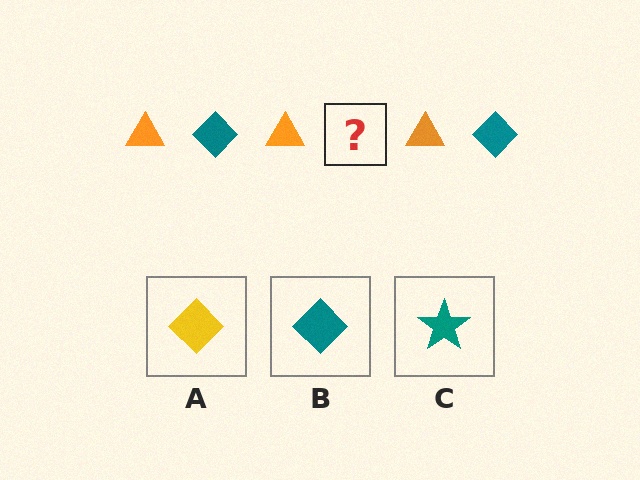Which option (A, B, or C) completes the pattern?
B.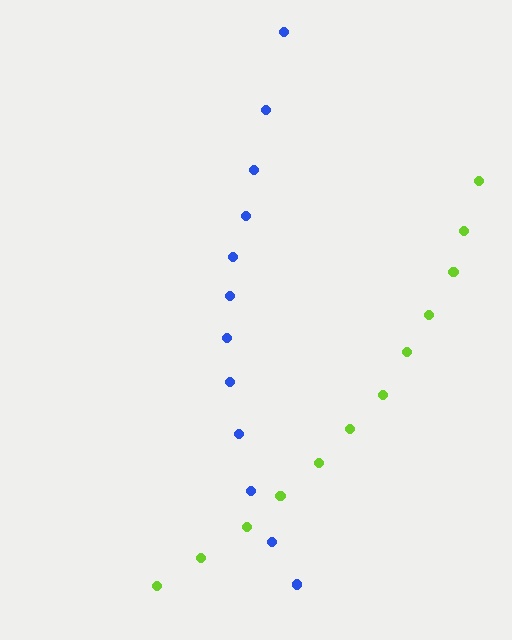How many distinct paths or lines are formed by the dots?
There are 2 distinct paths.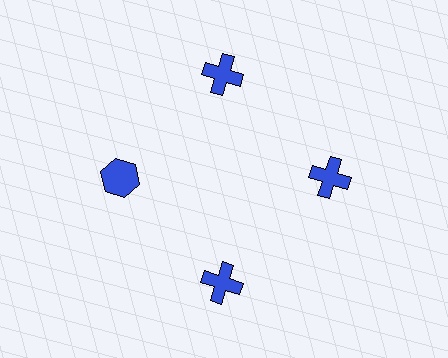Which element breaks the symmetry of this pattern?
The blue hexagon at roughly the 9 o'clock position breaks the symmetry. All other shapes are blue crosses.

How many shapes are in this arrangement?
There are 4 shapes arranged in a ring pattern.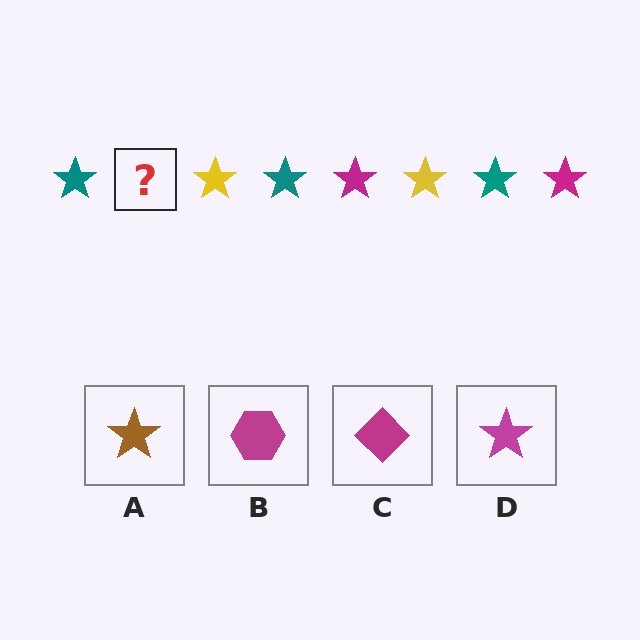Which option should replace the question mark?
Option D.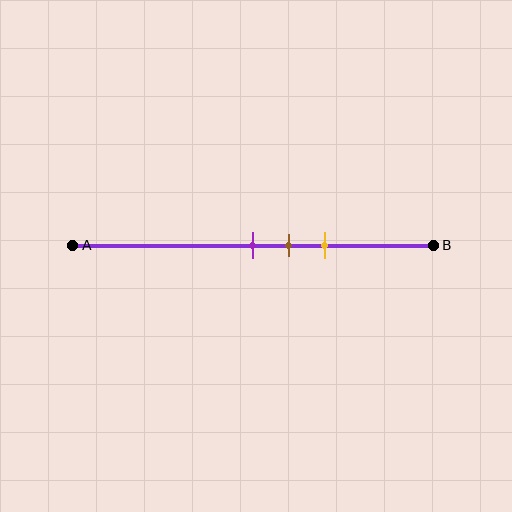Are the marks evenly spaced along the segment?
Yes, the marks are approximately evenly spaced.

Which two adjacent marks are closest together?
The purple and brown marks are the closest adjacent pair.